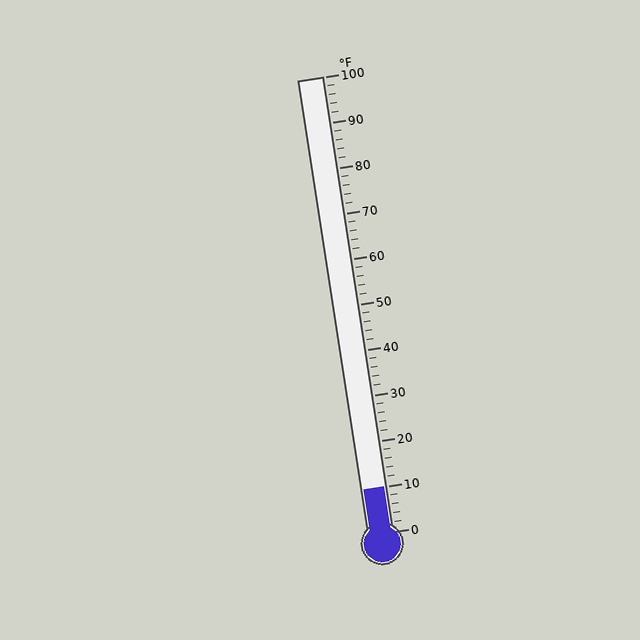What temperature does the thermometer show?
The thermometer shows approximately 10°F.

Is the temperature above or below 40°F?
The temperature is below 40°F.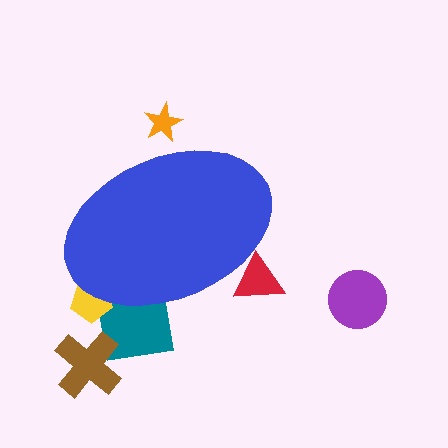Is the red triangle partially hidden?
Yes, the red triangle is partially hidden behind the blue ellipse.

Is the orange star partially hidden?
Yes, the orange star is partially hidden behind the blue ellipse.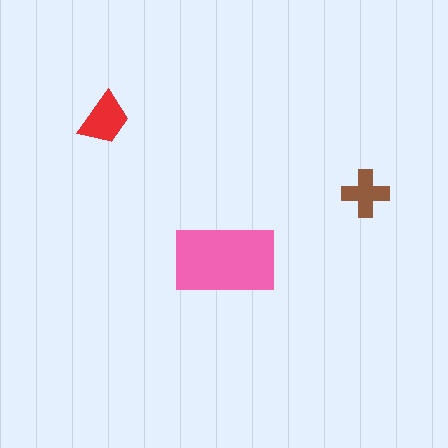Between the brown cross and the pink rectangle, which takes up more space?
The pink rectangle.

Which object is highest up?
The red trapezoid is topmost.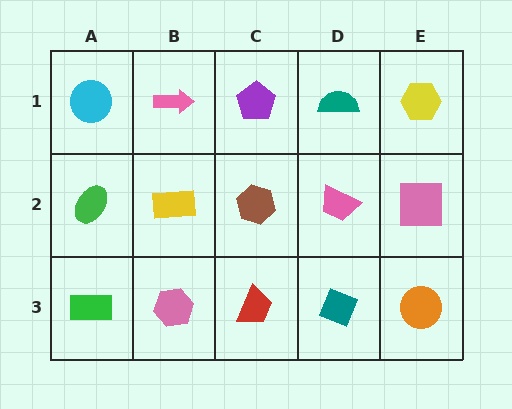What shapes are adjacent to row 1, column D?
A pink trapezoid (row 2, column D), a purple pentagon (row 1, column C), a yellow hexagon (row 1, column E).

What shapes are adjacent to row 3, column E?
A pink square (row 2, column E), a teal diamond (row 3, column D).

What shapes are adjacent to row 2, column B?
A pink arrow (row 1, column B), a pink hexagon (row 3, column B), a green ellipse (row 2, column A), a brown hexagon (row 2, column C).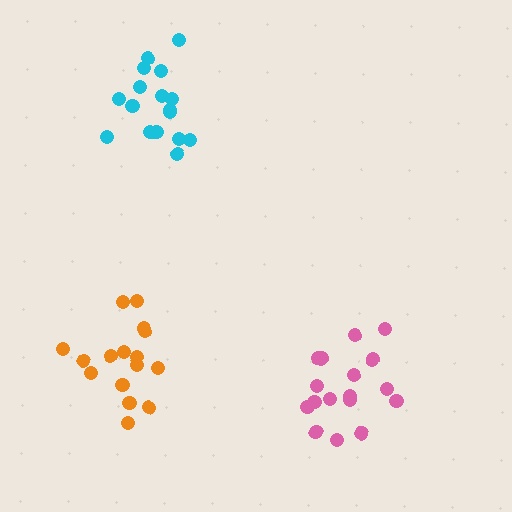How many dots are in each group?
Group 1: 17 dots, Group 2: 16 dots, Group 3: 17 dots (50 total).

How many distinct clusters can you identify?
There are 3 distinct clusters.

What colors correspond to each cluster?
The clusters are colored: cyan, orange, pink.